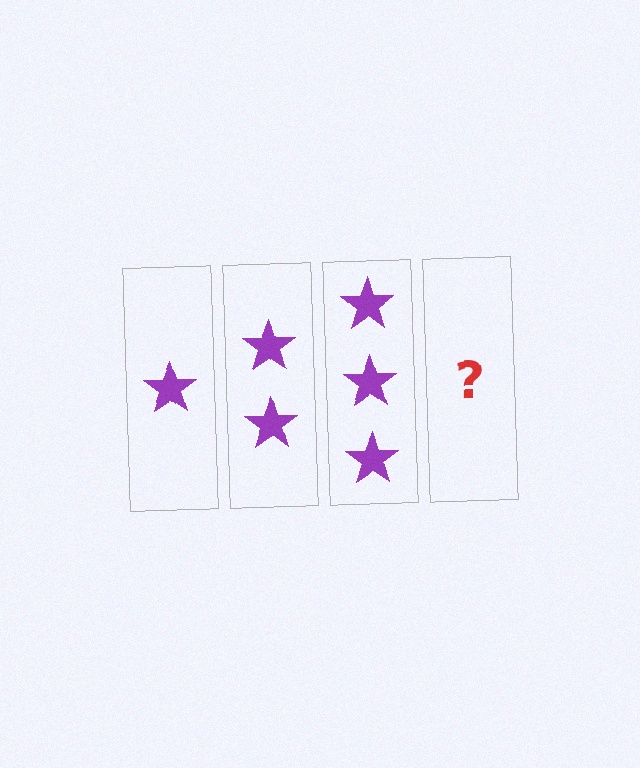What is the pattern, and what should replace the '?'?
The pattern is that each step adds one more star. The '?' should be 4 stars.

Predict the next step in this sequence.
The next step is 4 stars.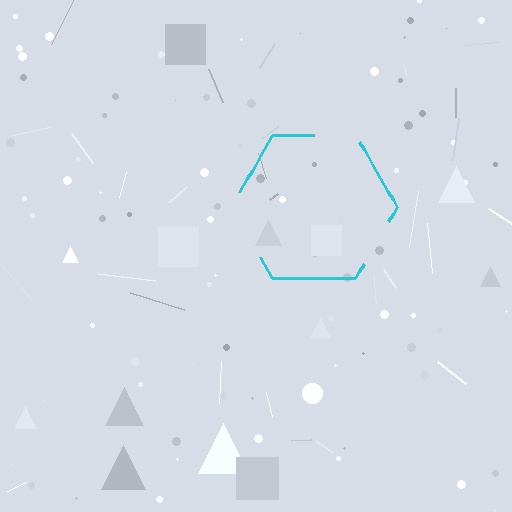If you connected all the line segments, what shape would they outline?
They would outline a hexagon.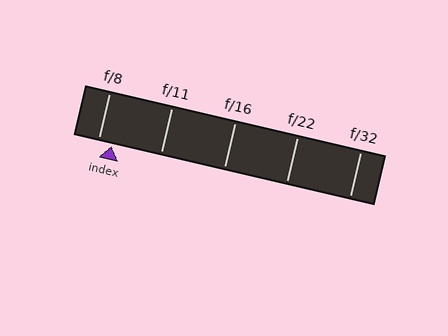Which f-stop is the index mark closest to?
The index mark is closest to f/8.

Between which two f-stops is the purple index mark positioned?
The index mark is between f/8 and f/11.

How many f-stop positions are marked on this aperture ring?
There are 5 f-stop positions marked.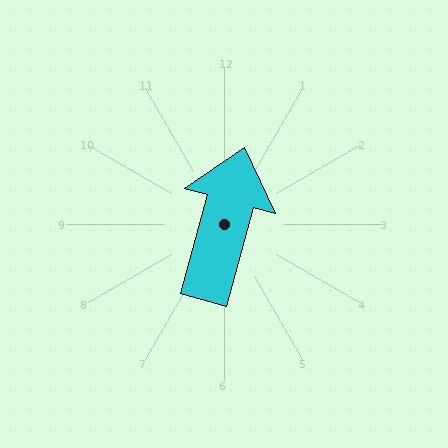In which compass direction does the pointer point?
North.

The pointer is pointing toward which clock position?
Roughly 1 o'clock.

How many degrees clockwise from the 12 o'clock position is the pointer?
Approximately 15 degrees.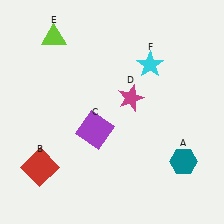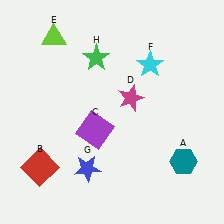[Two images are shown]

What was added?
A blue star (G), a green star (H) were added in Image 2.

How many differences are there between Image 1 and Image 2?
There are 2 differences between the two images.